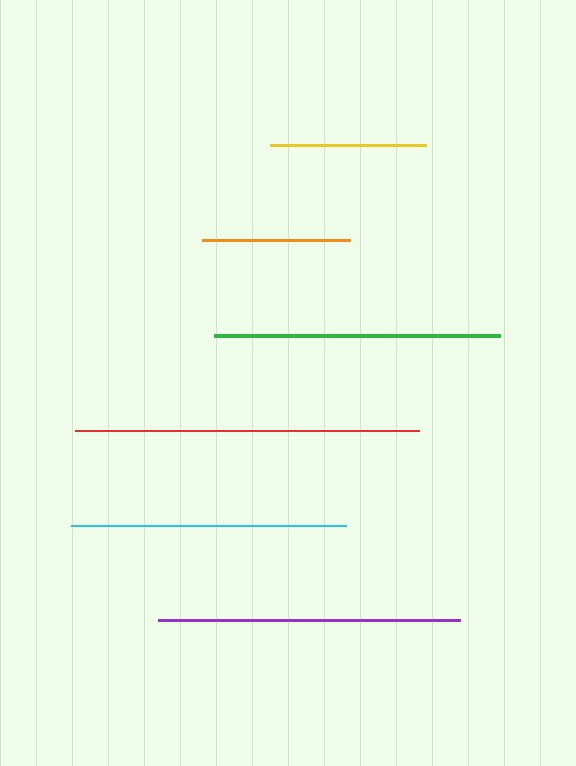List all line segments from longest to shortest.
From longest to shortest: red, purple, green, cyan, yellow, orange.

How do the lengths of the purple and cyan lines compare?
The purple and cyan lines are approximately the same length.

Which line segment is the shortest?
The orange line is the shortest at approximately 148 pixels.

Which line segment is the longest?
The red line is the longest at approximately 344 pixels.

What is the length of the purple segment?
The purple segment is approximately 302 pixels long.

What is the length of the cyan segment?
The cyan segment is approximately 275 pixels long.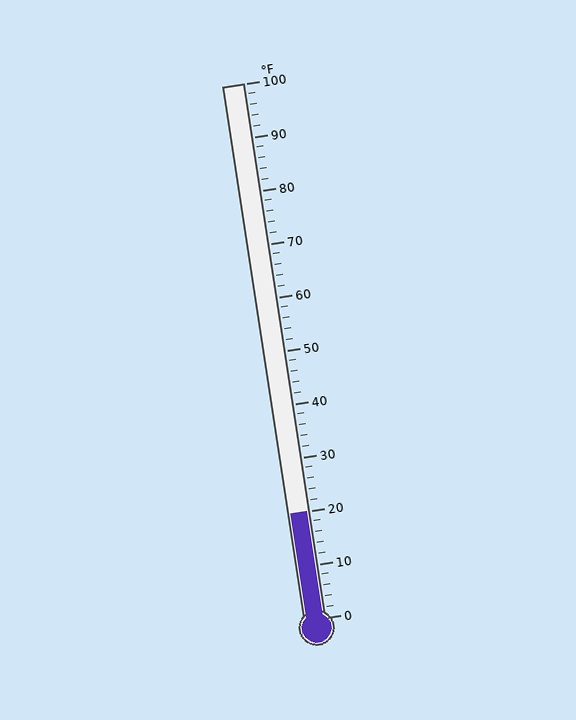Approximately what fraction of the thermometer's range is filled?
The thermometer is filled to approximately 20% of its range.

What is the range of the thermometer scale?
The thermometer scale ranges from 0°F to 100°F.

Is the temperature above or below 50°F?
The temperature is below 50°F.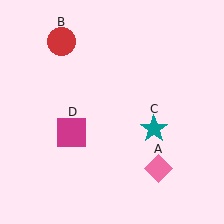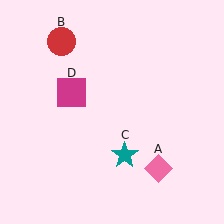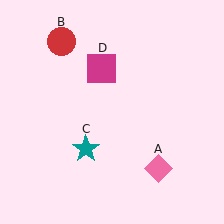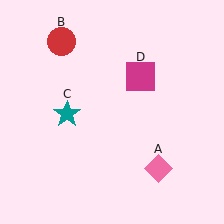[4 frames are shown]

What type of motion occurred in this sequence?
The teal star (object C), magenta square (object D) rotated clockwise around the center of the scene.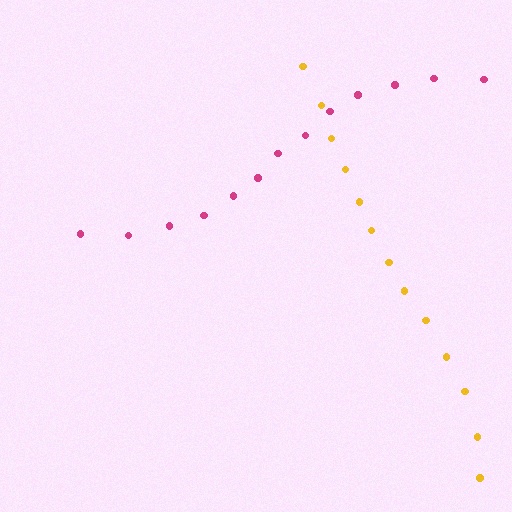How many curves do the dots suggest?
There are 2 distinct paths.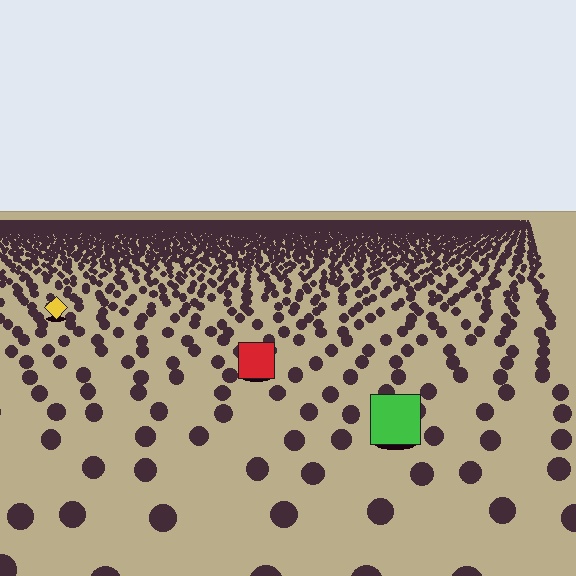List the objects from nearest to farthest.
From nearest to farthest: the green square, the red square, the yellow diamond.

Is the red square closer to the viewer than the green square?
No. The green square is closer — you can tell from the texture gradient: the ground texture is coarser near it.